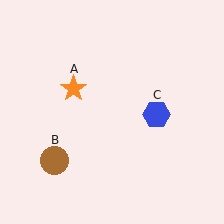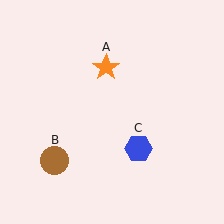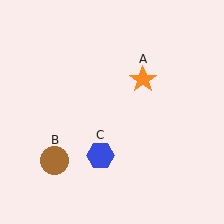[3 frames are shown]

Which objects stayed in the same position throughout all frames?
Brown circle (object B) remained stationary.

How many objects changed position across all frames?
2 objects changed position: orange star (object A), blue hexagon (object C).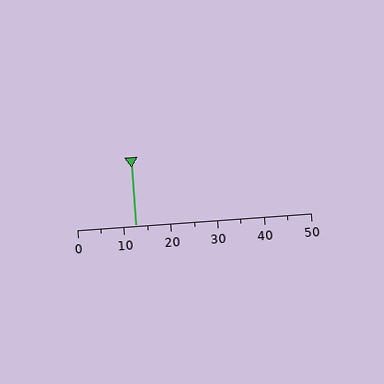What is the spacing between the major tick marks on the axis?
The major ticks are spaced 10 apart.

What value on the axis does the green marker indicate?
The marker indicates approximately 12.5.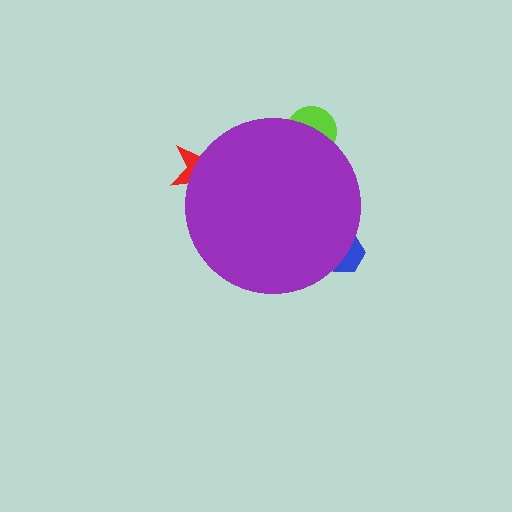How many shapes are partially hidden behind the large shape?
3 shapes are partially hidden.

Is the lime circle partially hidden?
Yes, the lime circle is partially hidden behind the purple circle.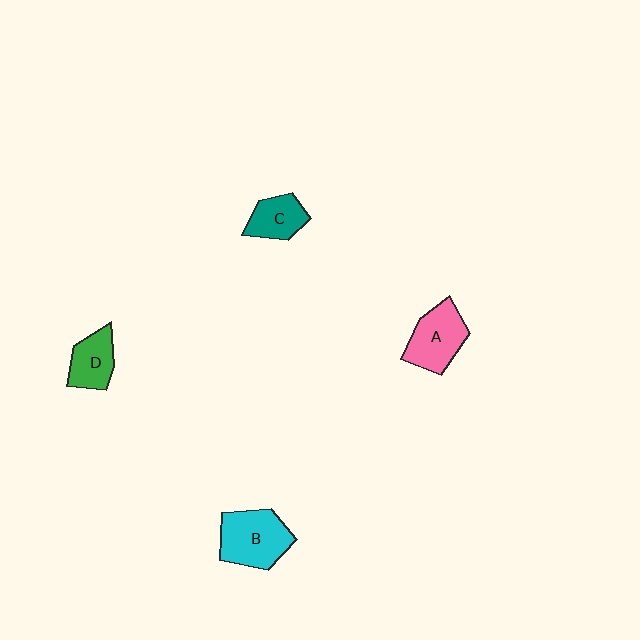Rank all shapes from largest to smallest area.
From largest to smallest: B (cyan), A (pink), D (green), C (teal).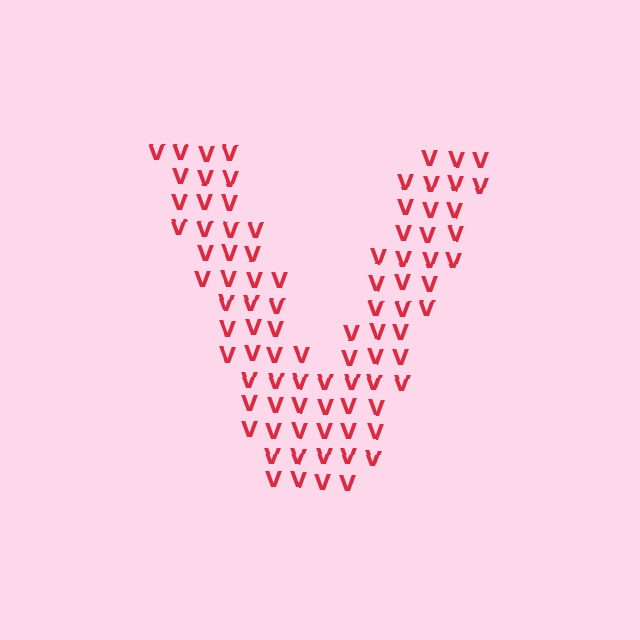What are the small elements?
The small elements are letter V's.